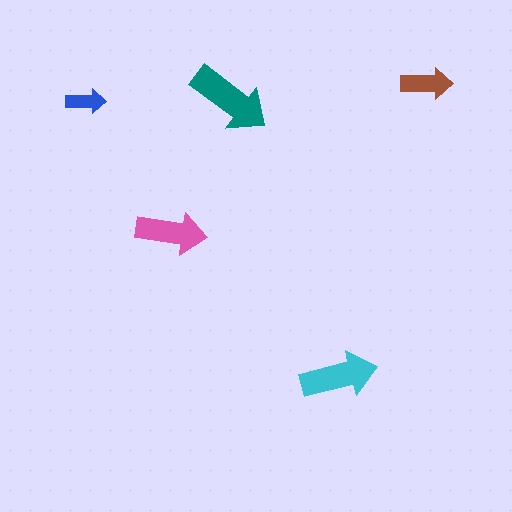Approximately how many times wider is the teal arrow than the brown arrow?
About 1.5 times wider.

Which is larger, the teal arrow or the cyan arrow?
The teal one.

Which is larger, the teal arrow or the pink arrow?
The teal one.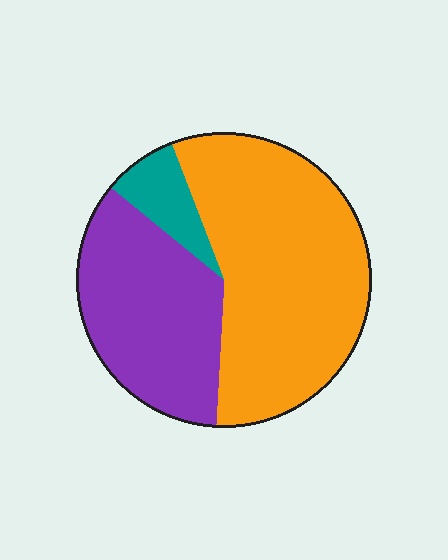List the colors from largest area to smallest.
From largest to smallest: orange, purple, teal.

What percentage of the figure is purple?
Purple takes up about one third (1/3) of the figure.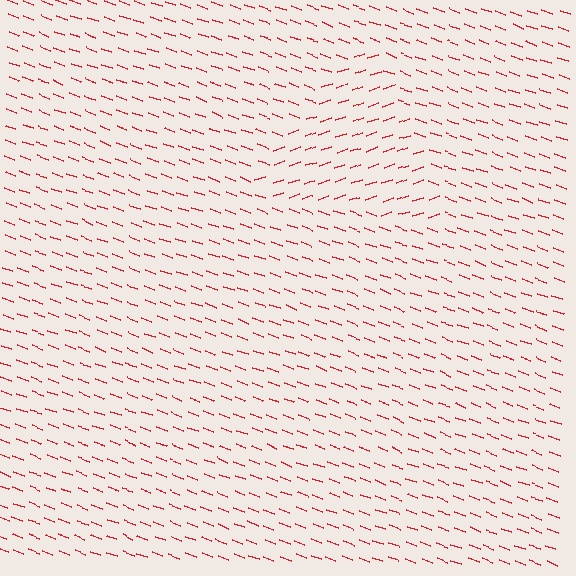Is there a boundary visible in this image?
Yes, there is a texture boundary formed by a change in line orientation.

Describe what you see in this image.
The image is filled with small red line segments. A triangle region in the image has lines oriented differently from the surrounding lines, creating a visible texture boundary.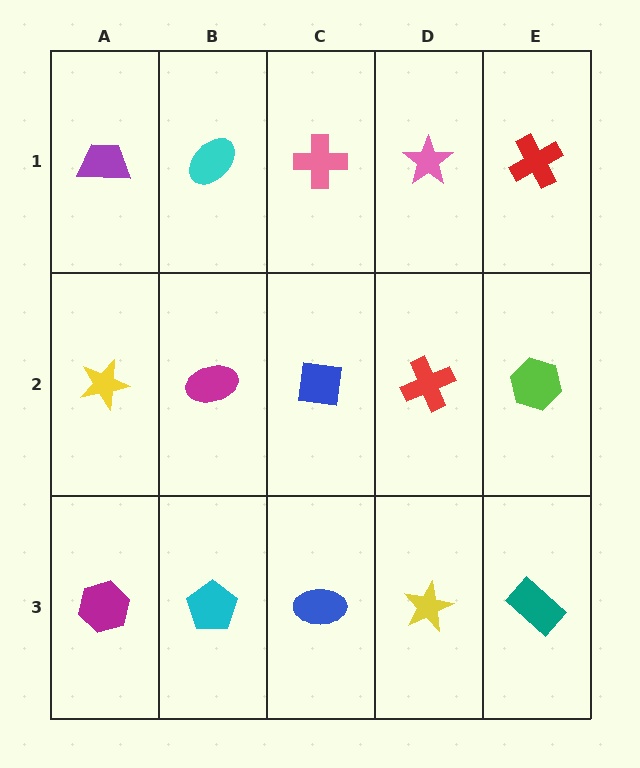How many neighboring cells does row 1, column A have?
2.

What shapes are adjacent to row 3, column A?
A yellow star (row 2, column A), a cyan pentagon (row 3, column B).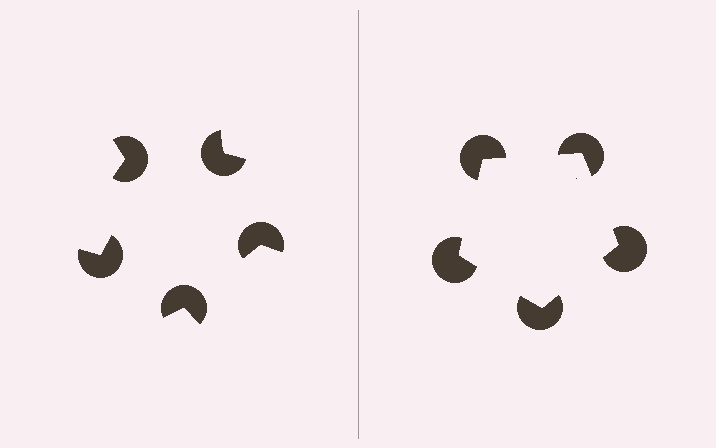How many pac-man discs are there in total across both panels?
10 — 5 on each side.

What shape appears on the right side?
An illusory pentagon.